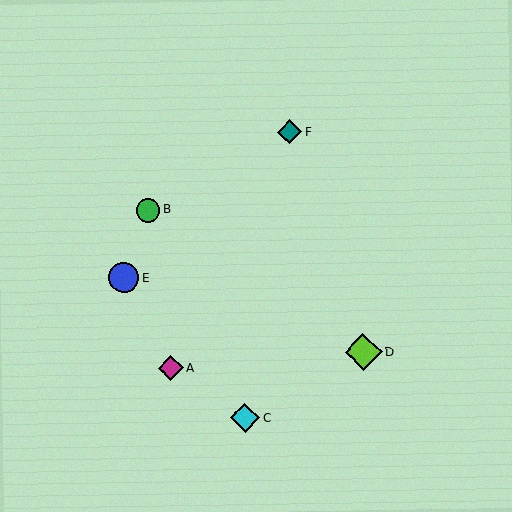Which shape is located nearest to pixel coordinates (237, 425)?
The cyan diamond (labeled C) at (245, 418) is nearest to that location.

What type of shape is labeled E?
Shape E is a blue circle.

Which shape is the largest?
The lime diamond (labeled D) is the largest.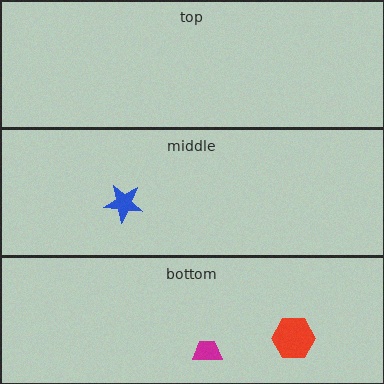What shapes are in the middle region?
The blue star.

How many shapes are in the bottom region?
2.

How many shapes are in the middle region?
1.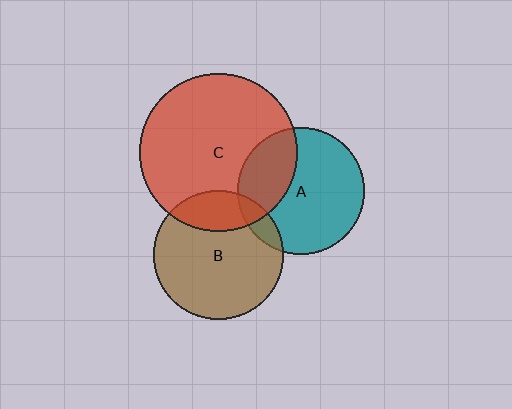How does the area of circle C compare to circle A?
Approximately 1.5 times.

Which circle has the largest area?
Circle C (red).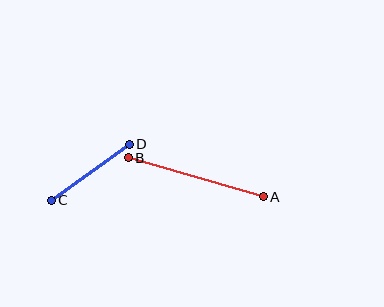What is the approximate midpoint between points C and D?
The midpoint is at approximately (90, 172) pixels.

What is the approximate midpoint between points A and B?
The midpoint is at approximately (196, 177) pixels.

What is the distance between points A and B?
The distance is approximately 141 pixels.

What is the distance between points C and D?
The distance is approximately 96 pixels.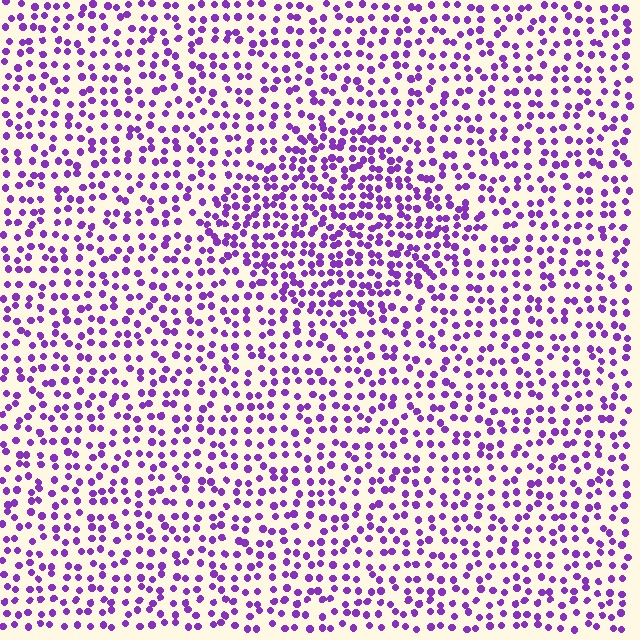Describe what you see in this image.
The image contains small purple elements arranged at two different densities. A diamond-shaped region is visible where the elements are more densely packed than the surrounding area.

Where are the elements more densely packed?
The elements are more densely packed inside the diamond boundary.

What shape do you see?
I see a diamond.